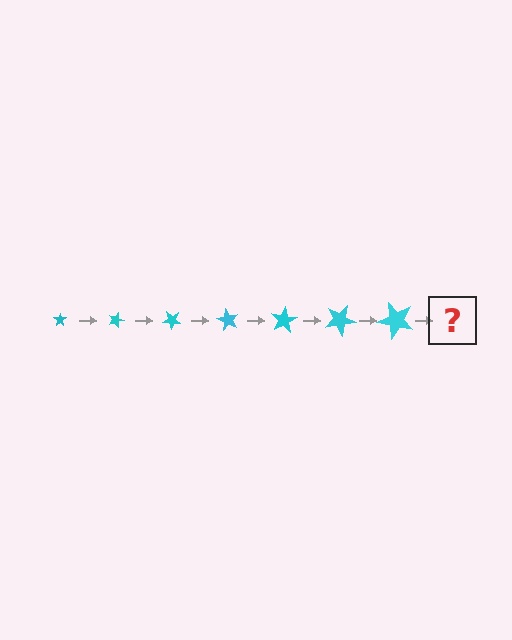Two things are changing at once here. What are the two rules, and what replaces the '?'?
The two rules are that the star grows larger each step and it rotates 20 degrees each step. The '?' should be a star, larger than the previous one and rotated 140 degrees from the start.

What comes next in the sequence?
The next element should be a star, larger than the previous one and rotated 140 degrees from the start.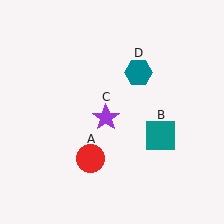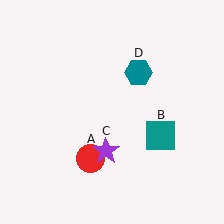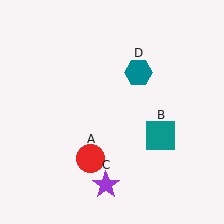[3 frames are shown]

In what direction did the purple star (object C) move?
The purple star (object C) moved down.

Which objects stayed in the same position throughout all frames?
Red circle (object A) and teal square (object B) and teal hexagon (object D) remained stationary.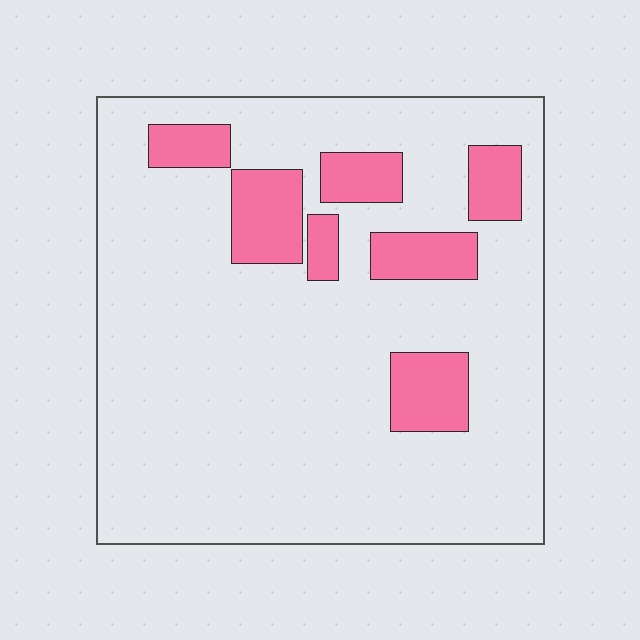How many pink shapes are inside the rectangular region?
7.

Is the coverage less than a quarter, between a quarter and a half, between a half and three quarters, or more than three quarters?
Less than a quarter.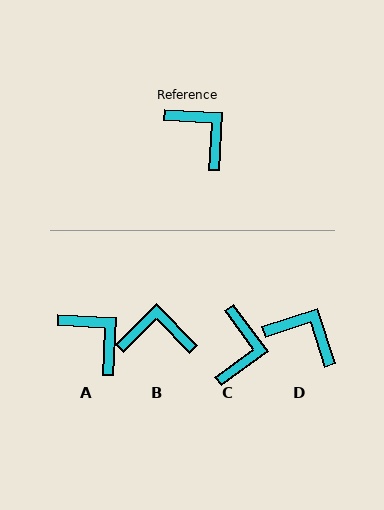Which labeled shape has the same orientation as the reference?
A.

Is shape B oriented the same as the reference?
No, it is off by about 48 degrees.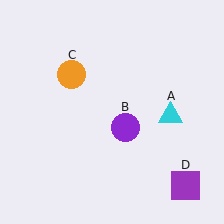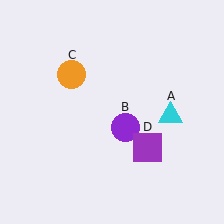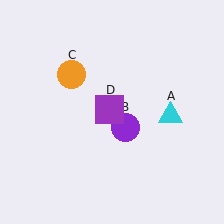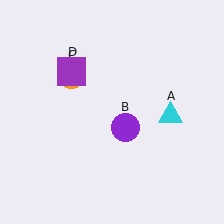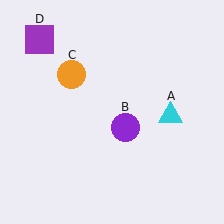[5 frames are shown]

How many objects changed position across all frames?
1 object changed position: purple square (object D).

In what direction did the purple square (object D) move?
The purple square (object D) moved up and to the left.